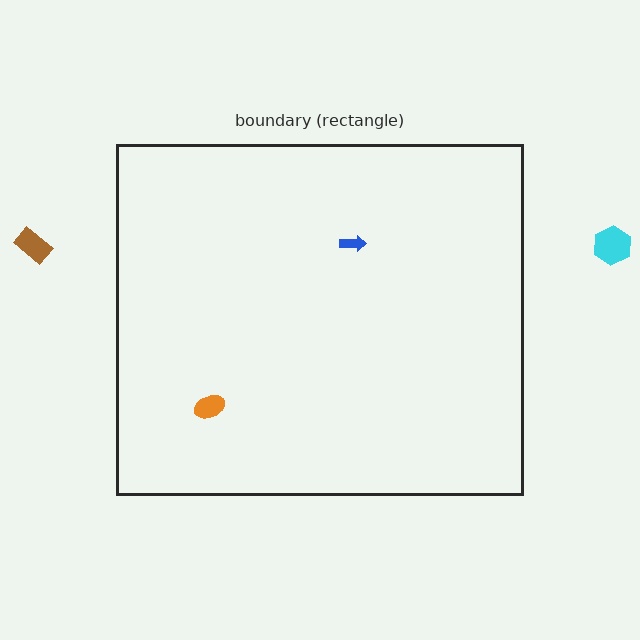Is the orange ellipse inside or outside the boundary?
Inside.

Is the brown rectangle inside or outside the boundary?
Outside.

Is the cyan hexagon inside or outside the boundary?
Outside.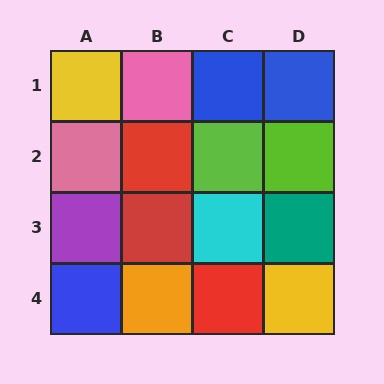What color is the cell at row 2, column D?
Lime.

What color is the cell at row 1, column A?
Yellow.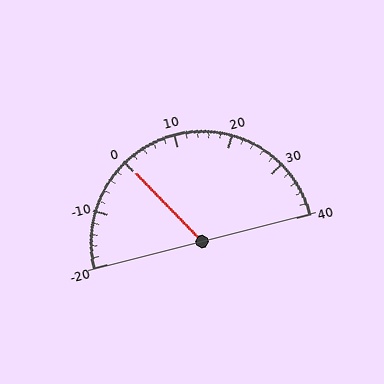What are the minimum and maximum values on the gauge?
The gauge ranges from -20 to 40.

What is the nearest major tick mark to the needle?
The nearest major tick mark is 0.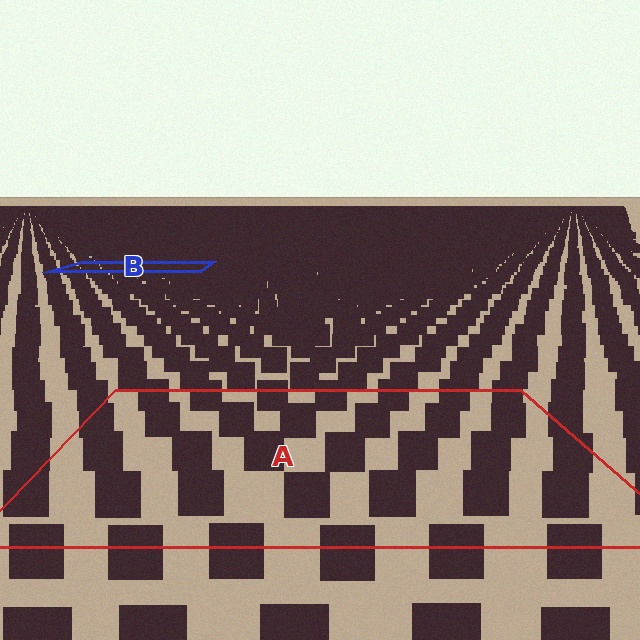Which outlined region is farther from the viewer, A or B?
Region B is farther from the viewer — the texture elements inside it appear smaller and more densely packed.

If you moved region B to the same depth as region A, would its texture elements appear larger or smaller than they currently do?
They would appear larger. At a closer depth, the same texture elements are projected at a bigger on-screen size.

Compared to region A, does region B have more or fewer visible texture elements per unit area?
Region B has more texture elements per unit area — they are packed more densely because it is farther away.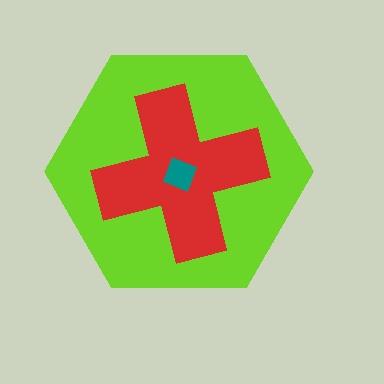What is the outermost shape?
The lime hexagon.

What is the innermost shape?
The teal diamond.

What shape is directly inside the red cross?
The teal diamond.